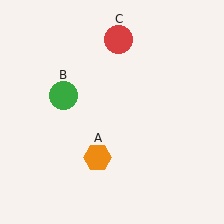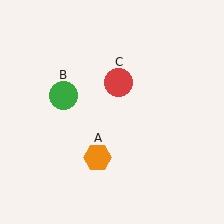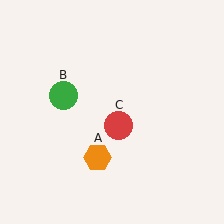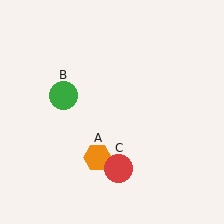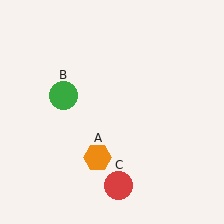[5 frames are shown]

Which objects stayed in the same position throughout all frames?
Orange hexagon (object A) and green circle (object B) remained stationary.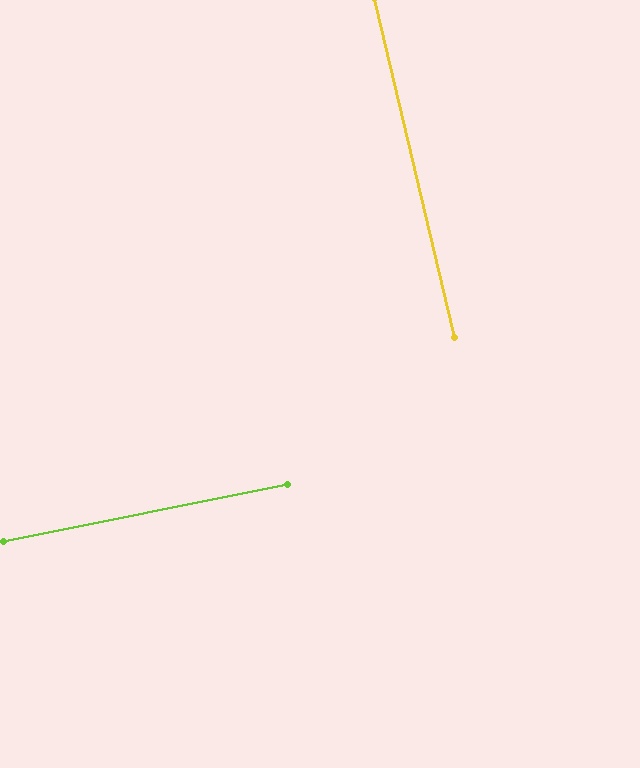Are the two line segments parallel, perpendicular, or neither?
Perpendicular — they meet at approximately 88°.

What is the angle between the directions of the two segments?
Approximately 88 degrees.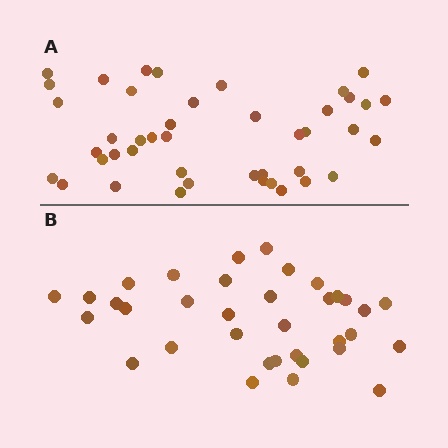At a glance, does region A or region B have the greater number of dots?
Region A (the top region) has more dots.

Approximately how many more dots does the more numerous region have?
Region A has roughly 8 or so more dots than region B.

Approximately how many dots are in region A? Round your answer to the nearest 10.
About 40 dots. (The exact count is 43, which rounds to 40.)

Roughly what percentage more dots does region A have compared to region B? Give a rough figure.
About 25% more.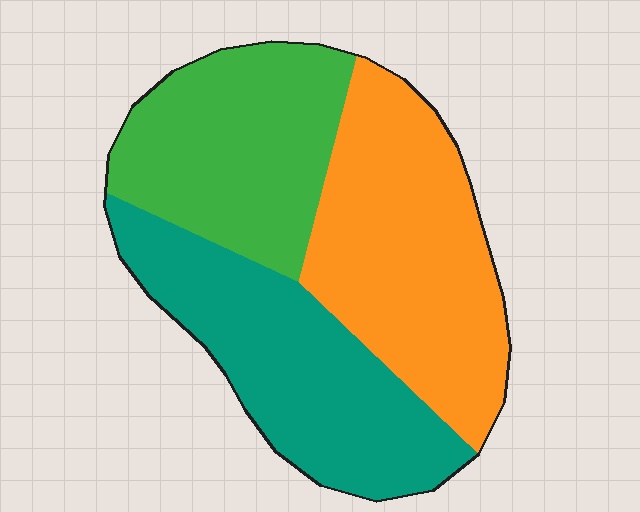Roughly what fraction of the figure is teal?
Teal takes up between a third and a half of the figure.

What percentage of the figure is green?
Green takes up between a quarter and a half of the figure.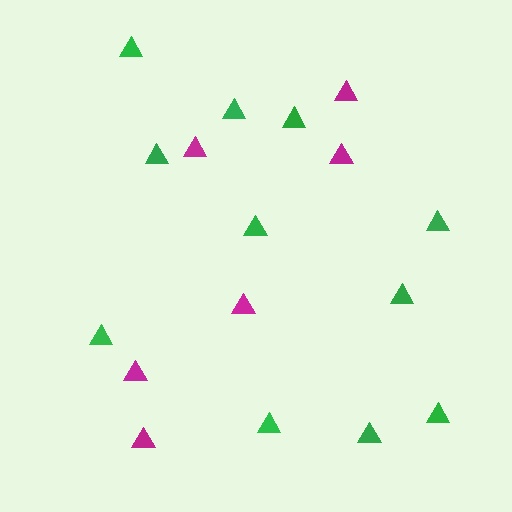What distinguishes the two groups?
There are 2 groups: one group of magenta triangles (6) and one group of green triangles (11).